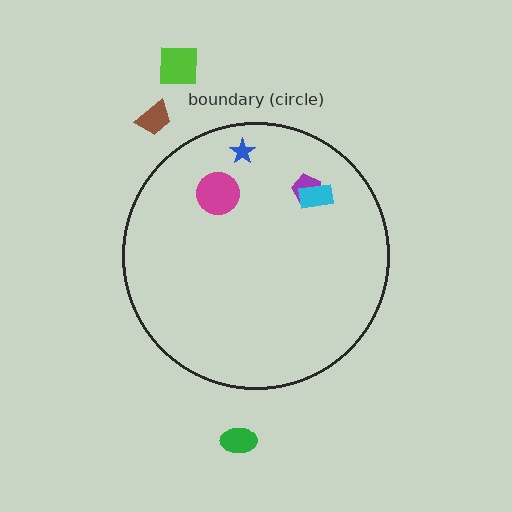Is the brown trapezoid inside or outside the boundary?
Outside.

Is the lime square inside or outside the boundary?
Outside.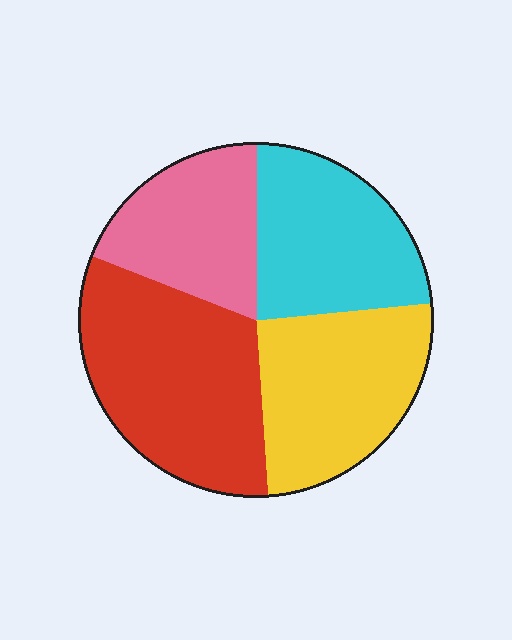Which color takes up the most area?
Red, at roughly 30%.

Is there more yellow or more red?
Red.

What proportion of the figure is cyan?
Cyan takes up less than a quarter of the figure.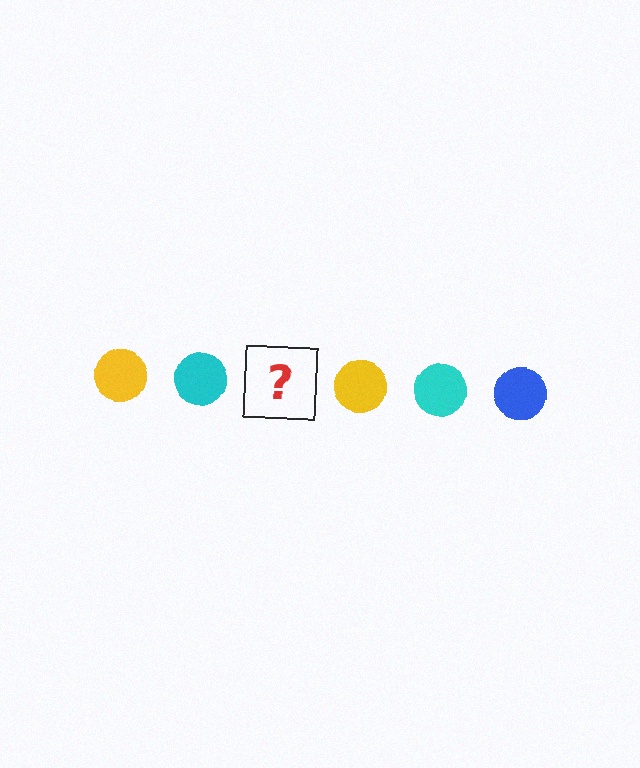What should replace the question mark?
The question mark should be replaced with a blue circle.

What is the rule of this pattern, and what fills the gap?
The rule is that the pattern cycles through yellow, cyan, blue circles. The gap should be filled with a blue circle.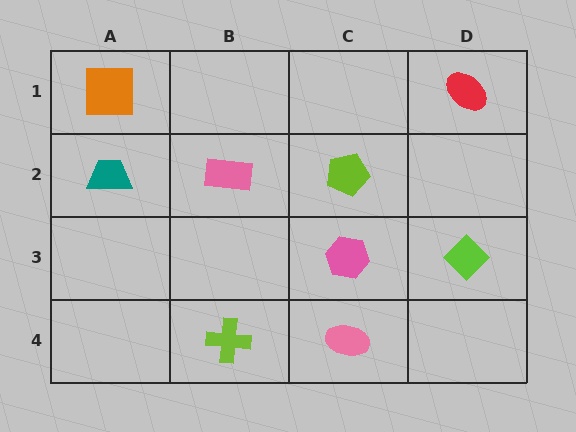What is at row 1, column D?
A red ellipse.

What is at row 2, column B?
A pink rectangle.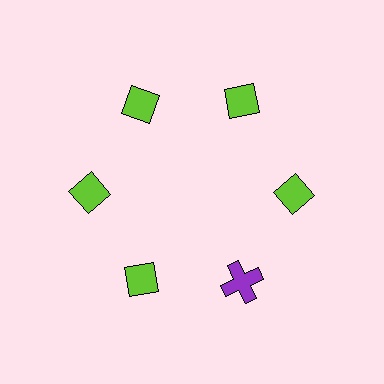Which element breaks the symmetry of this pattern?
The purple cross at roughly the 5 o'clock position breaks the symmetry. All other shapes are lime diamonds.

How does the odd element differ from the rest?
It differs in both color (purple instead of lime) and shape (cross instead of diamond).